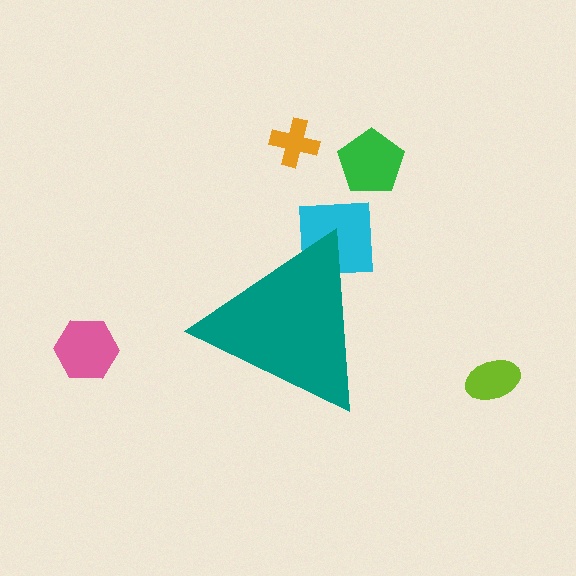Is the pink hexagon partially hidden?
No, the pink hexagon is fully visible.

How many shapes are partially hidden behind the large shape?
1 shape is partially hidden.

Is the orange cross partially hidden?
No, the orange cross is fully visible.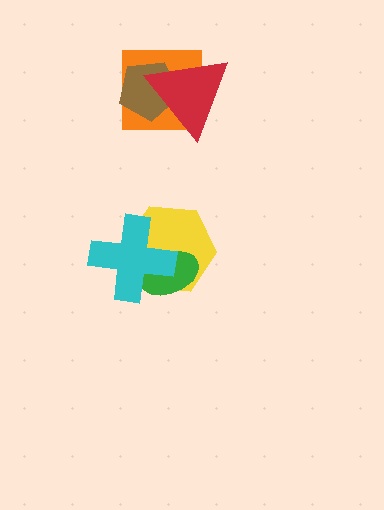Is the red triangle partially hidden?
No, no other shape covers it.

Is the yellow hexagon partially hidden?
Yes, it is partially covered by another shape.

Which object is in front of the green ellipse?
The cyan cross is in front of the green ellipse.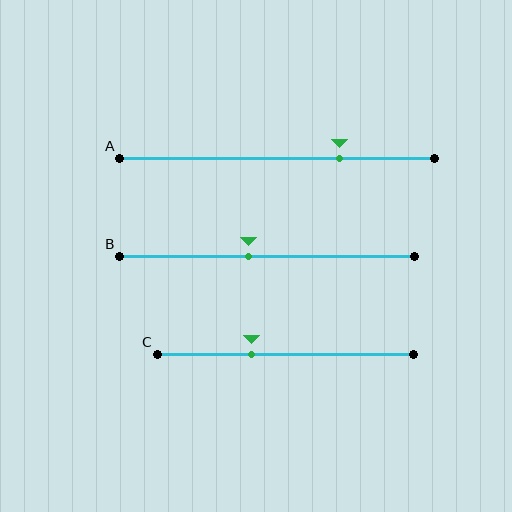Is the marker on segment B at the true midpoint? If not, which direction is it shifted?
No, the marker on segment B is shifted to the left by about 6% of the segment length.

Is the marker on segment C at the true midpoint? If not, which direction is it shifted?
No, the marker on segment C is shifted to the left by about 13% of the segment length.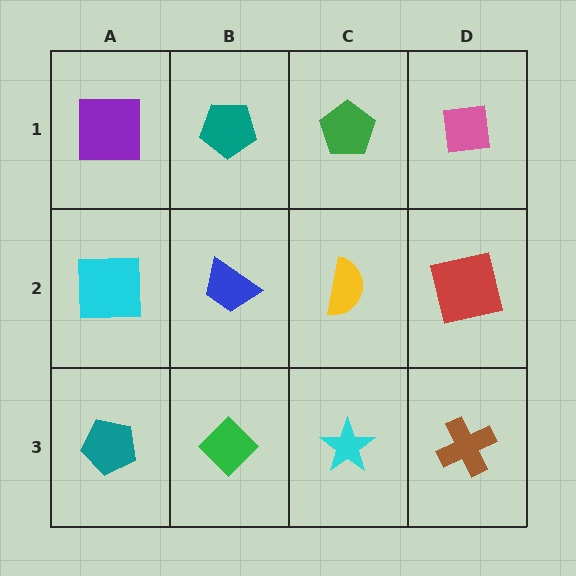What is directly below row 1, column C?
A yellow semicircle.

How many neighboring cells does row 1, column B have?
3.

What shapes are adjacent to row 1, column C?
A yellow semicircle (row 2, column C), a teal pentagon (row 1, column B), a pink square (row 1, column D).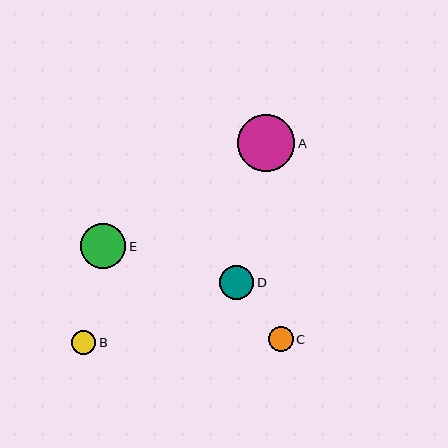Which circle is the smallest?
Circle B is the smallest with a size of approximately 24 pixels.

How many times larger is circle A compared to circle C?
Circle A is approximately 2.3 times the size of circle C.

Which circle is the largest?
Circle A is the largest with a size of approximately 57 pixels.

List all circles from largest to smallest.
From largest to smallest: A, E, D, C, B.